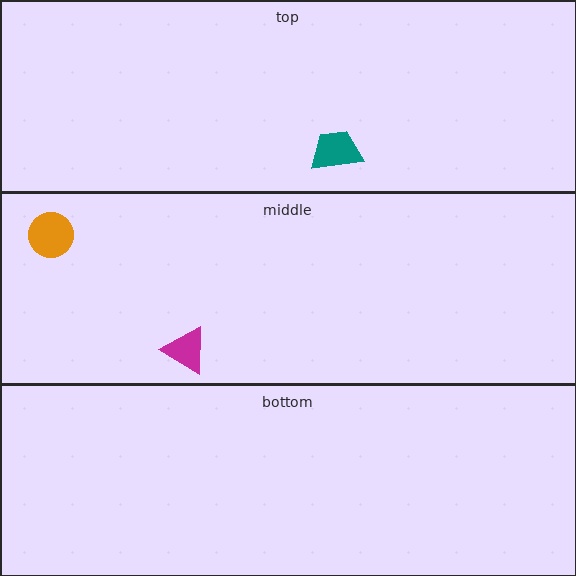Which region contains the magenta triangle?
The middle region.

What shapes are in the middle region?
The magenta triangle, the orange circle.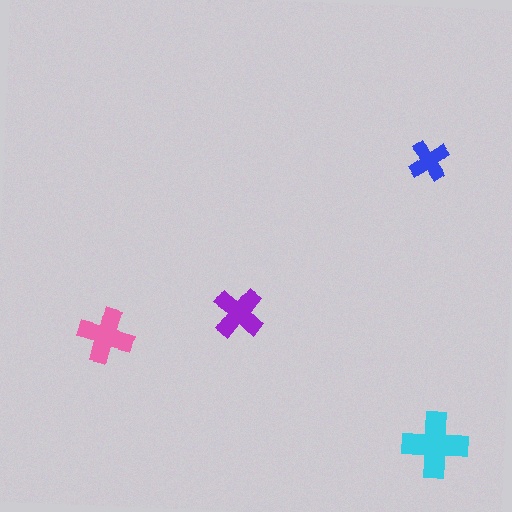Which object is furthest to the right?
The cyan cross is rightmost.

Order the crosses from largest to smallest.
the cyan one, the pink one, the purple one, the blue one.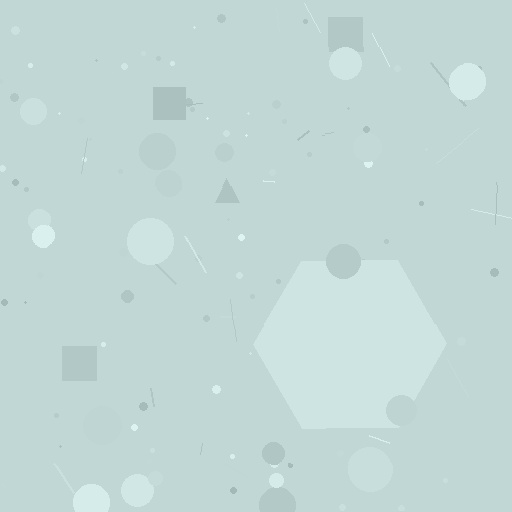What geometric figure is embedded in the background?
A hexagon is embedded in the background.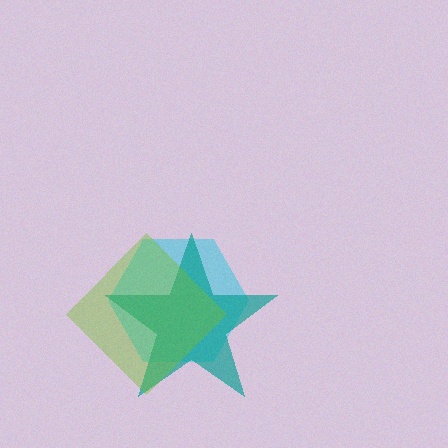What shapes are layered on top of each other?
The layered shapes are: a cyan hexagon, a teal star, a lime diamond.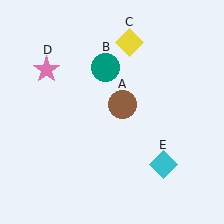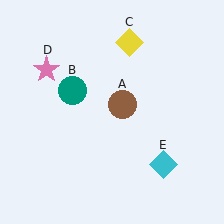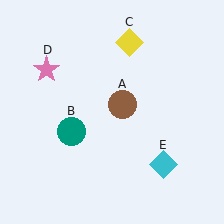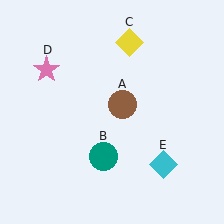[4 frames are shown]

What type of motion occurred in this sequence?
The teal circle (object B) rotated counterclockwise around the center of the scene.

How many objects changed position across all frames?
1 object changed position: teal circle (object B).